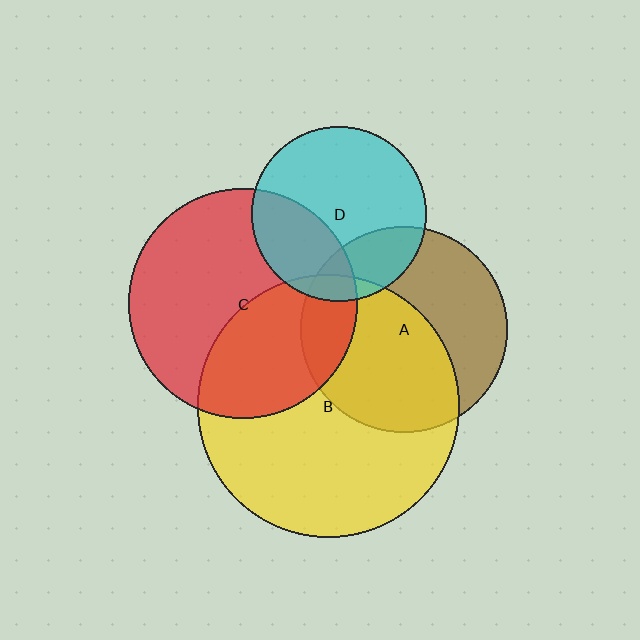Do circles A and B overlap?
Yes.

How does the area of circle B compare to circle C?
Approximately 1.3 times.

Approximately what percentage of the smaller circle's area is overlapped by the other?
Approximately 55%.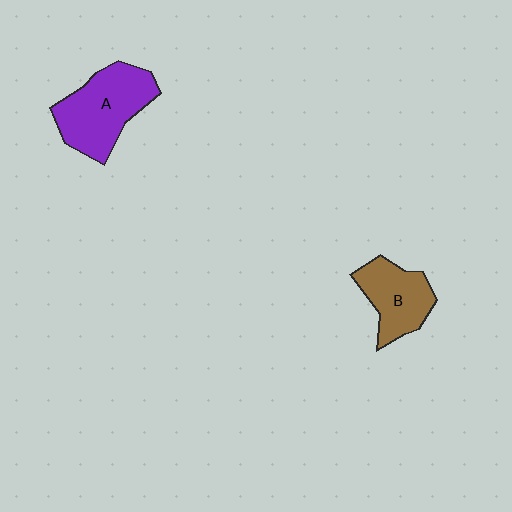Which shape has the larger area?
Shape A (purple).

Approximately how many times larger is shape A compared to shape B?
Approximately 1.4 times.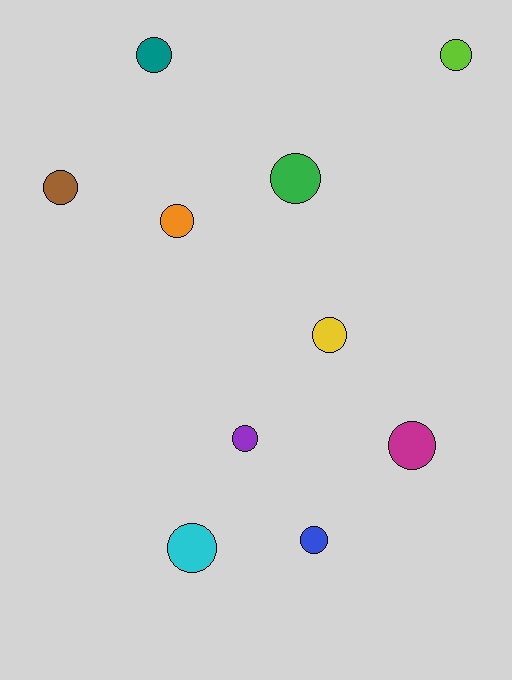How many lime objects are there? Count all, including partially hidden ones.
There is 1 lime object.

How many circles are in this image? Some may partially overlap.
There are 10 circles.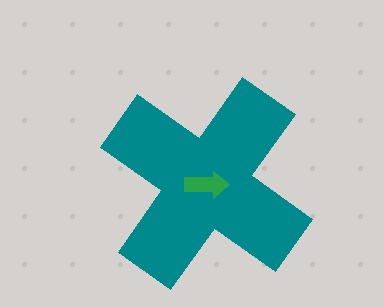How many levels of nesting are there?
2.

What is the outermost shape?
The teal cross.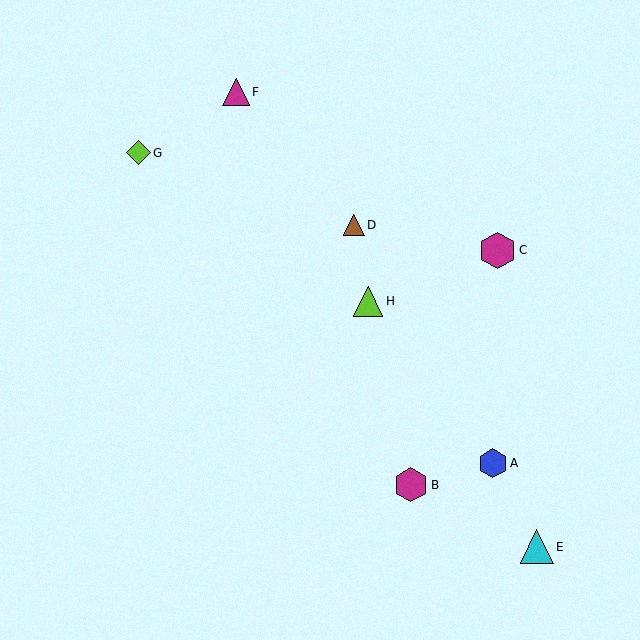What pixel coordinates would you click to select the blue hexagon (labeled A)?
Click at (493, 463) to select the blue hexagon A.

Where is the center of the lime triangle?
The center of the lime triangle is at (368, 301).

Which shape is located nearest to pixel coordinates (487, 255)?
The magenta hexagon (labeled C) at (497, 250) is nearest to that location.